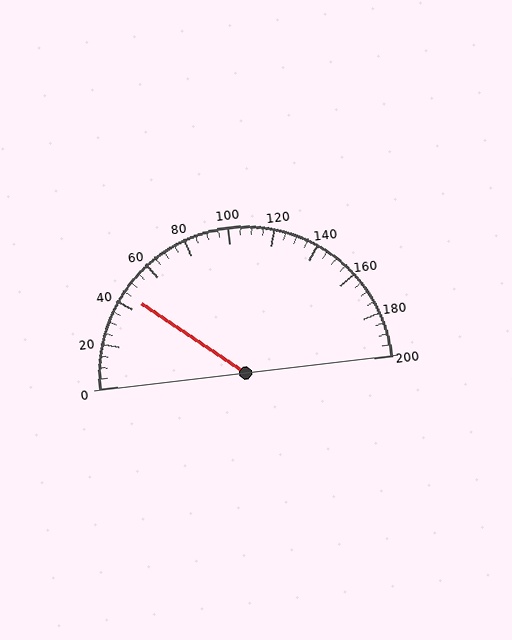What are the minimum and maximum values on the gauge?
The gauge ranges from 0 to 200.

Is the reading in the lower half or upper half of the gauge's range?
The reading is in the lower half of the range (0 to 200).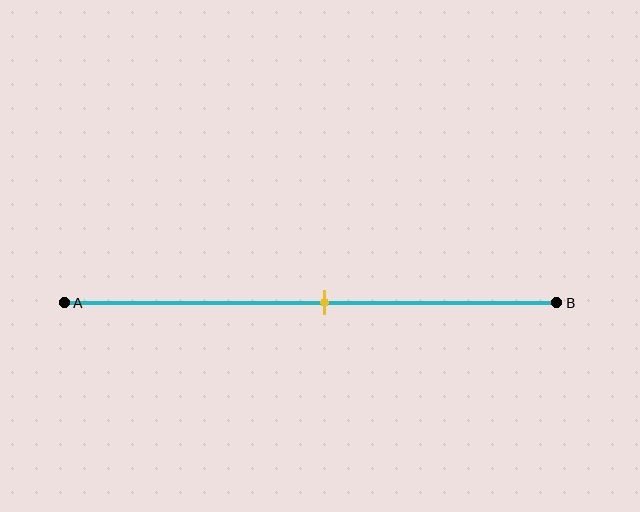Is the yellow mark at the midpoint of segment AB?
Yes, the mark is approximately at the midpoint.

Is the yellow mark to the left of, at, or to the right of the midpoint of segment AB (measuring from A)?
The yellow mark is approximately at the midpoint of segment AB.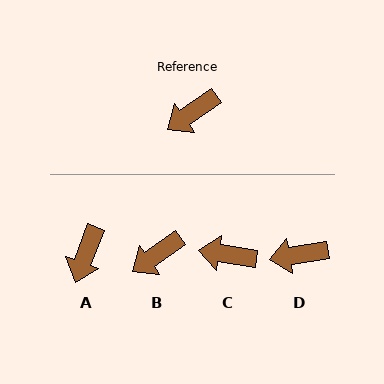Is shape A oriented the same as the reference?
No, it is off by about 34 degrees.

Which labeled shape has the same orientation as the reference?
B.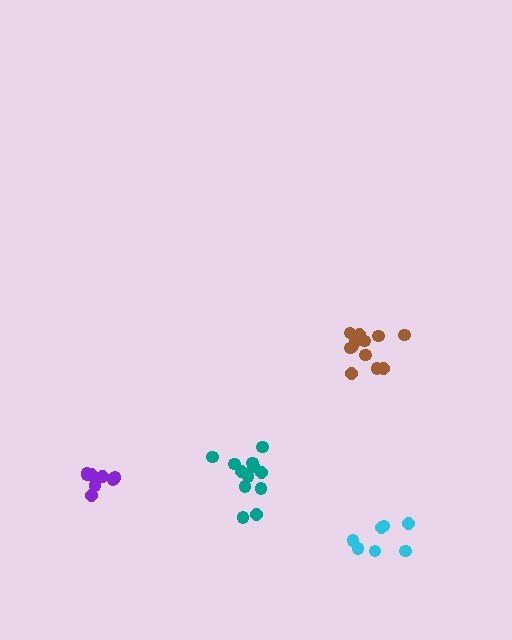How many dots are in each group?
Group 1: 8 dots, Group 2: 12 dots, Group 3: 12 dots, Group 4: 7 dots (39 total).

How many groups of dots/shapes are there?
There are 4 groups.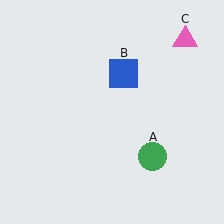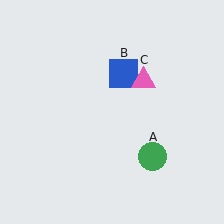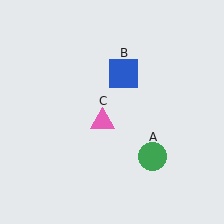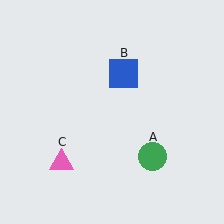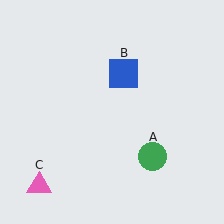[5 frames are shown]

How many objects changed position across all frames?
1 object changed position: pink triangle (object C).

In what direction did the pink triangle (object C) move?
The pink triangle (object C) moved down and to the left.